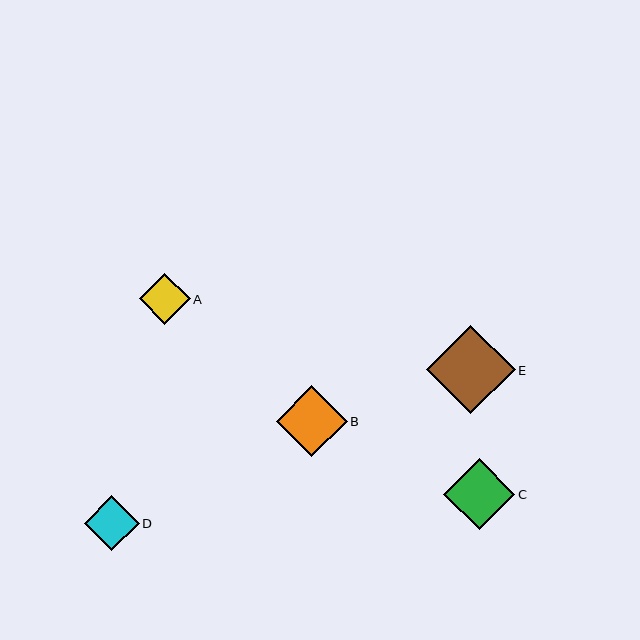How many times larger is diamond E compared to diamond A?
Diamond E is approximately 1.7 times the size of diamond A.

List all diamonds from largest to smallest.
From largest to smallest: E, C, B, D, A.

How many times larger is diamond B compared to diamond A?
Diamond B is approximately 1.4 times the size of diamond A.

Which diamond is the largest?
Diamond E is the largest with a size of approximately 89 pixels.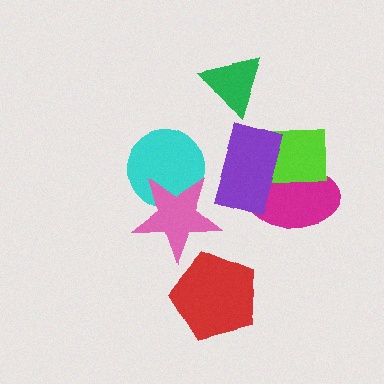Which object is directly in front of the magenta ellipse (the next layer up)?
The lime rectangle is directly in front of the magenta ellipse.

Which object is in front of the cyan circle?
The pink star is in front of the cyan circle.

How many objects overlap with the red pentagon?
0 objects overlap with the red pentagon.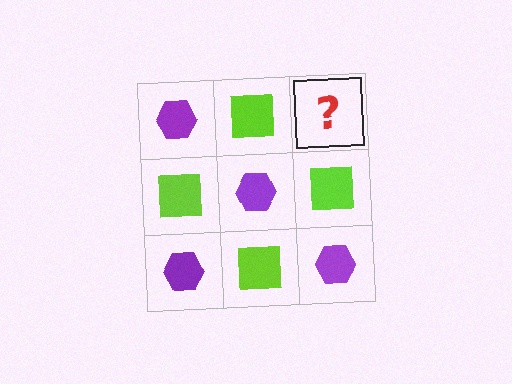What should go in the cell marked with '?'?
The missing cell should contain a purple hexagon.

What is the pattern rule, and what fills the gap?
The rule is that it alternates purple hexagon and lime square in a checkerboard pattern. The gap should be filled with a purple hexagon.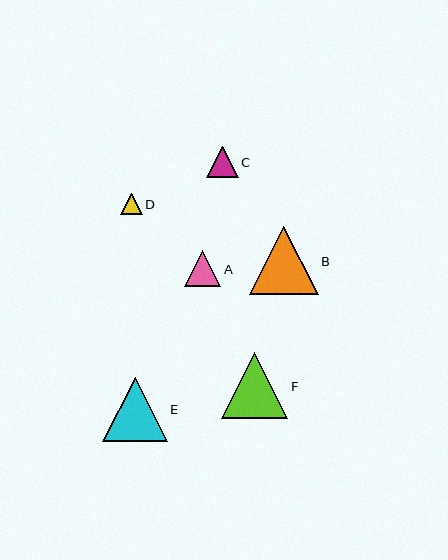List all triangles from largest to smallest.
From largest to smallest: B, F, E, A, C, D.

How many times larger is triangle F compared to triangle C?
Triangle F is approximately 2.1 times the size of triangle C.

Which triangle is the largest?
Triangle B is the largest with a size of approximately 68 pixels.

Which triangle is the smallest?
Triangle D is the smallest with a size of approximately 22 pixels.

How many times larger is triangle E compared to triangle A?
Triangle E is approximately 1.8 times the size of triangle A.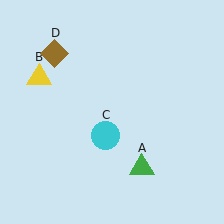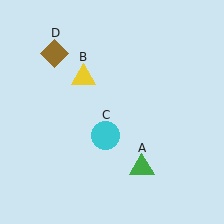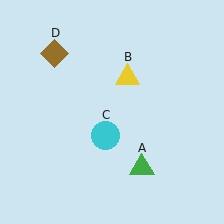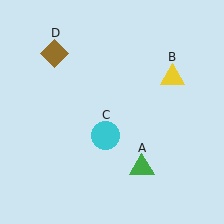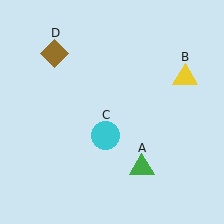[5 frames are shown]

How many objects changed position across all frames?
1 object changed position: yellow triangle (object B).